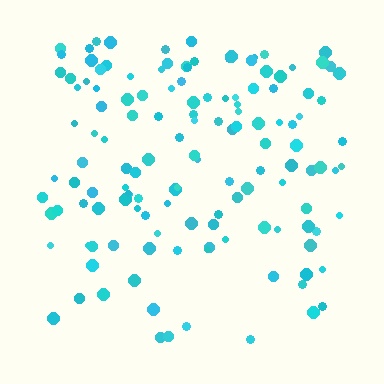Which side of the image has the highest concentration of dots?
The top.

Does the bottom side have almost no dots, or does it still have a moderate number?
Still a moderate number, just noticeably fewer than the top.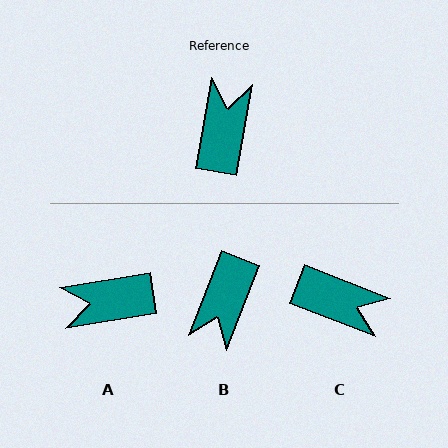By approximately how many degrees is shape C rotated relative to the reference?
Approximately 101 degrees clockwise.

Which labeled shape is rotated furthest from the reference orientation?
B, about 169 degrees away.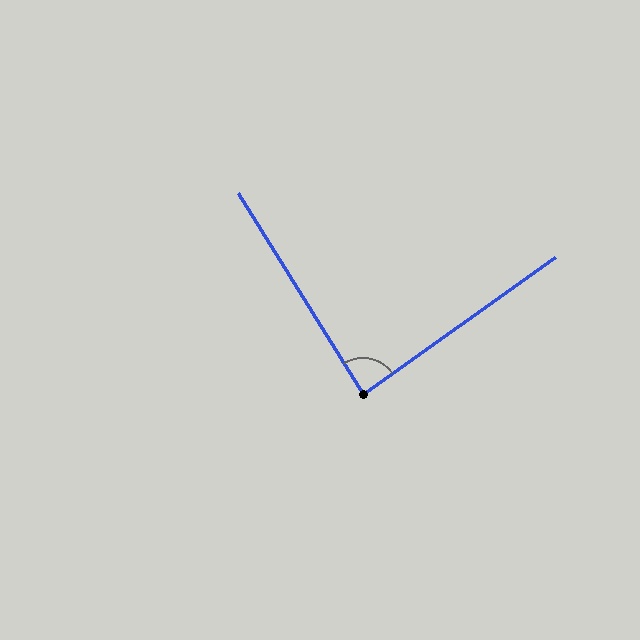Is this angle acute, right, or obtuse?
It is approximately a right angle.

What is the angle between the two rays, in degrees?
Approximately 86 degrees.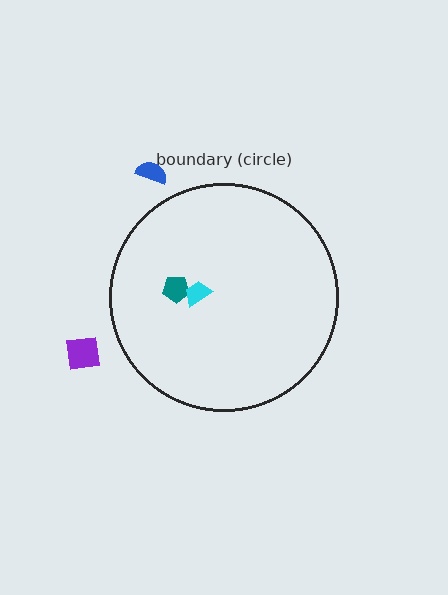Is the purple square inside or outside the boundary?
Outside.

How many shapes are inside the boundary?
2 inside, 2 outside.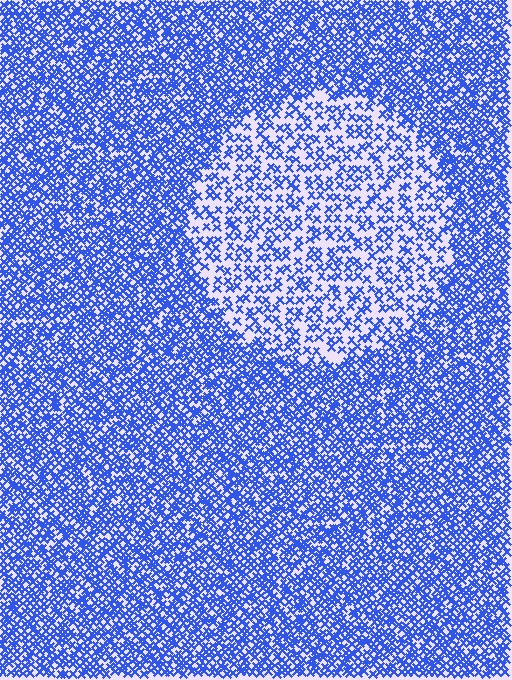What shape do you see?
I see a circle.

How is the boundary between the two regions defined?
The boundary is defined by a change in element density (approximately 2.1x ratio). All elements are the same color, size, and shape.